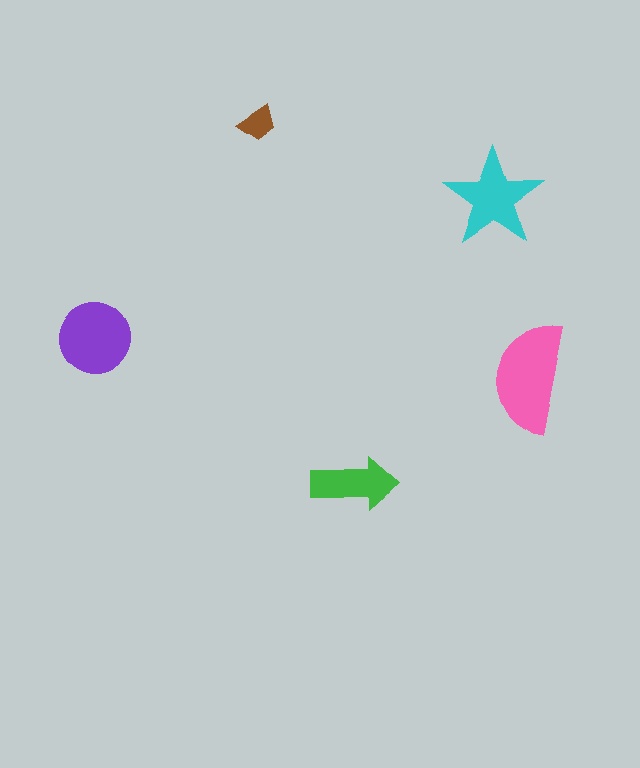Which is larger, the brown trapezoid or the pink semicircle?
The pink semicircle.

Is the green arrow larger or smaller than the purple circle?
Smaller.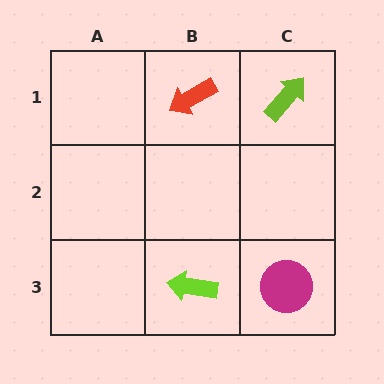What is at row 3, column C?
A magenta circle.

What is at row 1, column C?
A lime arrow.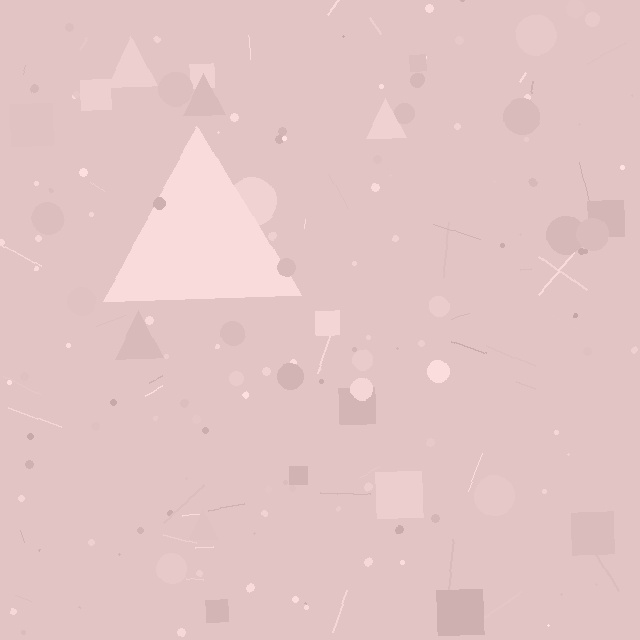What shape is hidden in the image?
A triangle is hidden in the image.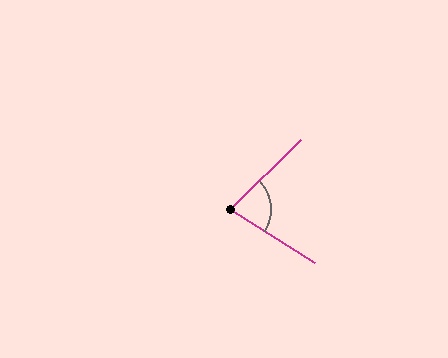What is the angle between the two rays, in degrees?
Approximately 77 degrees.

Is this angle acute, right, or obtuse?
It is acute.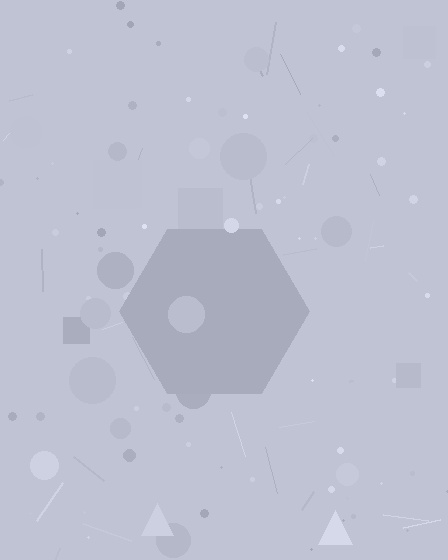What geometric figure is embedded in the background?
A hexagon is embedded in the background.